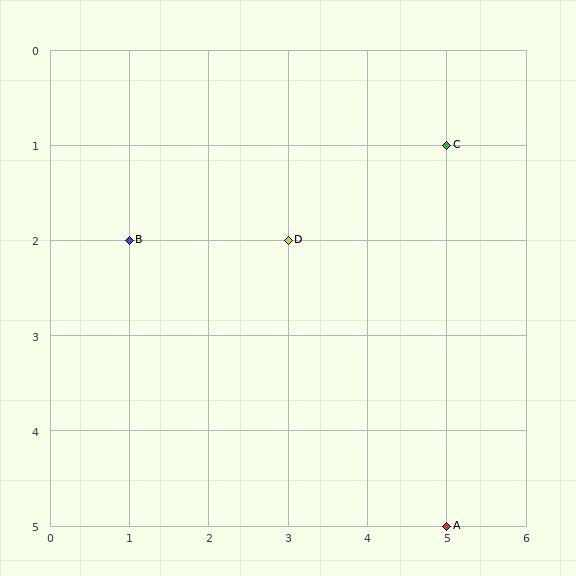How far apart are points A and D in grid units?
Points A and D are 2 columns and 3 rows apart (about 3.6 grid units diagonally).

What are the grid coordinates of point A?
Point A is at grid coordinates (5, 5).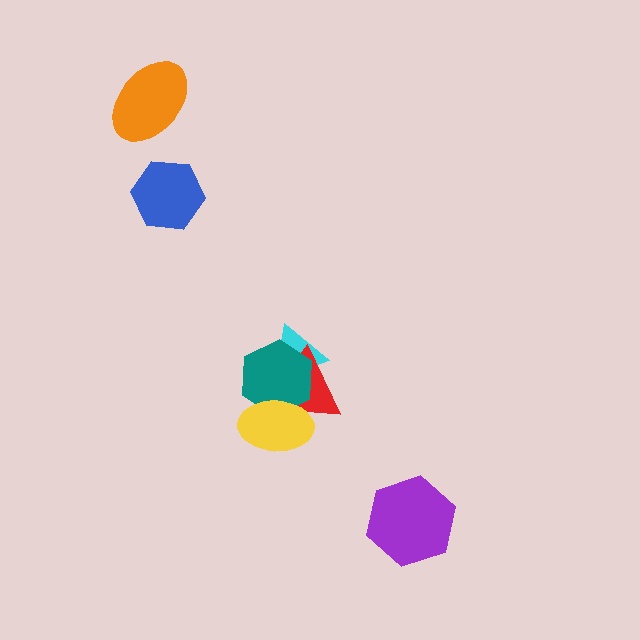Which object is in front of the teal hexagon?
The yellow ellipse is in front of the teal hexagon.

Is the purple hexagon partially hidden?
No, no other shape covers it.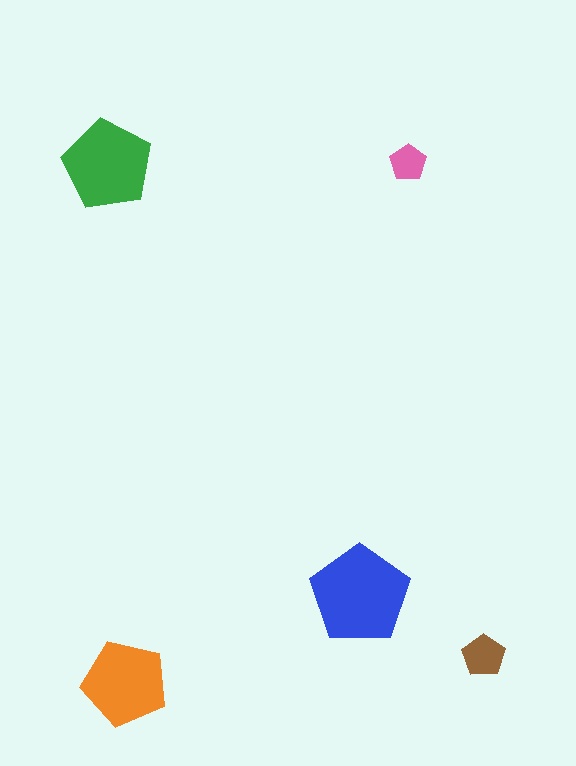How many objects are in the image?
There are 5 objects in the image.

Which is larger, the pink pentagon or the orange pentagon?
The orange one.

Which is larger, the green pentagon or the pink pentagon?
The green one.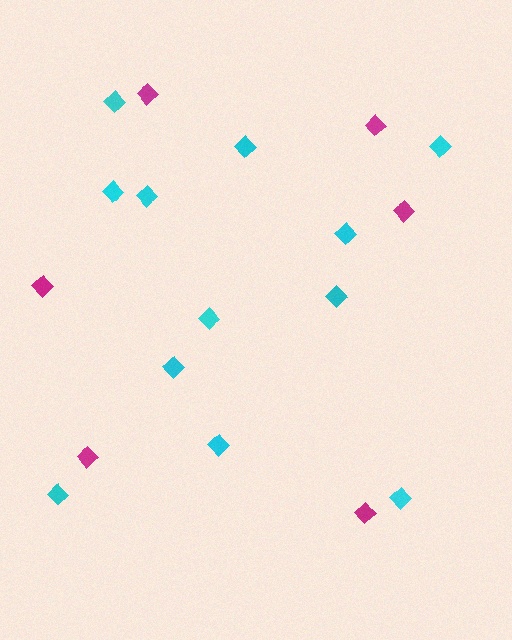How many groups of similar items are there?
There are 2 groups: one group of cyan diamonds (12) and one group of magenta diamonds (6).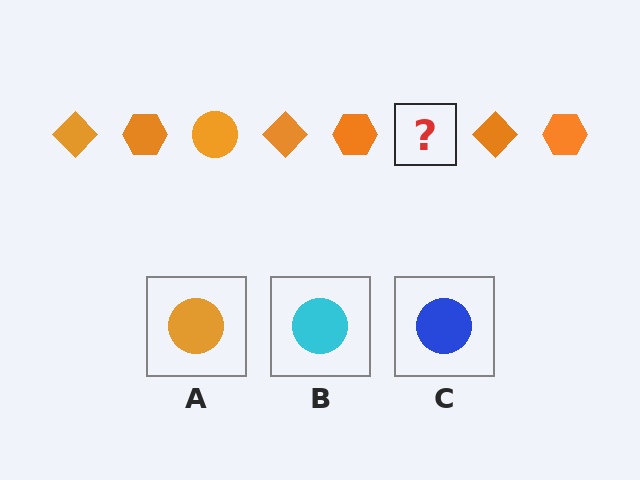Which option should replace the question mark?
Option A.